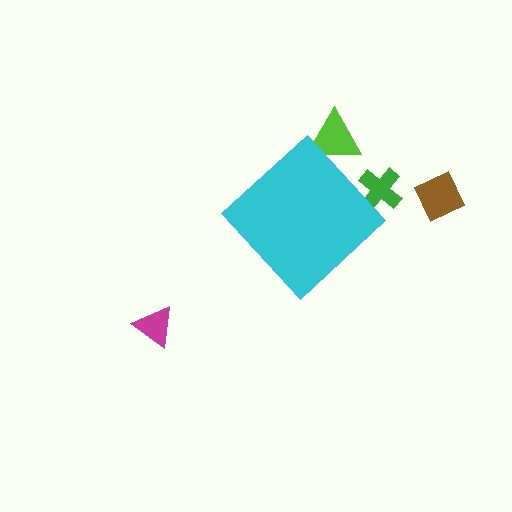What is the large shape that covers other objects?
A cyan diamond.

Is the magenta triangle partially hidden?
No, the magenta triangle is fully visible.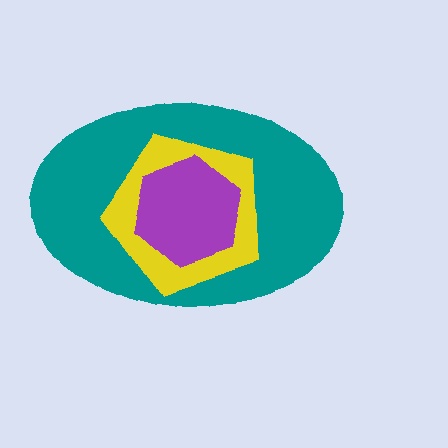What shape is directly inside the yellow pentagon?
The purple hexagon.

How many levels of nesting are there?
3.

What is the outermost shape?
The teal ellipse.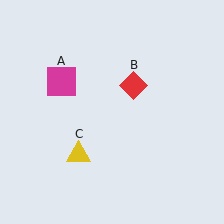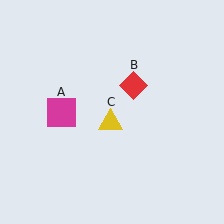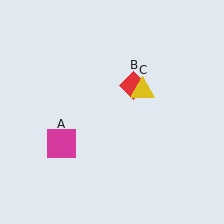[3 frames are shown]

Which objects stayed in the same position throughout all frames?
Red diamond (object B) remained stationary.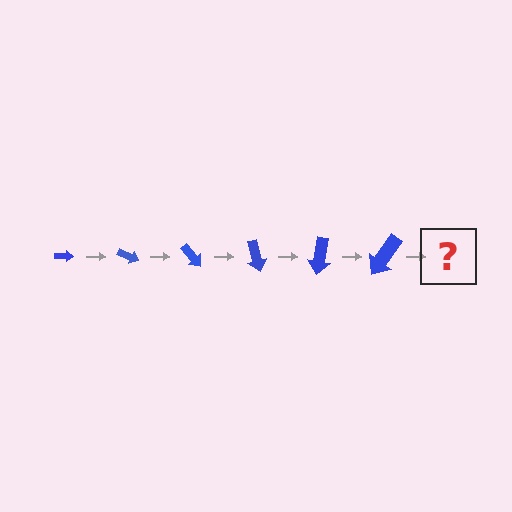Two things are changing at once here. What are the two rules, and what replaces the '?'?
The two rules are that the arrow grows larger each step and it rotates 25 degrees each step. The '?' should be an arrow, larger than the previous one and rotated 150 degrees from the start.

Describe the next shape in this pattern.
It should be an arrow, larger than the previous one and rotated 150 degrees from the start.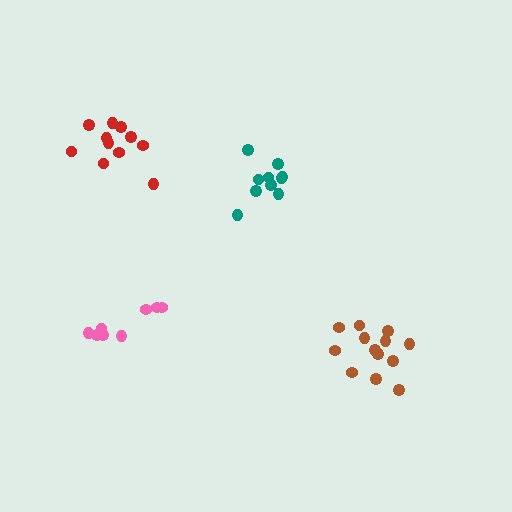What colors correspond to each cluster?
The clusters are colored: teal, brown, red, pink.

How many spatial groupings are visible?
There are 4 spatial groupings.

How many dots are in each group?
Group 1: 10 dots, Group 2: 13 dots, Group 3: 11 dots, Group 4: 8 dots (42 total).